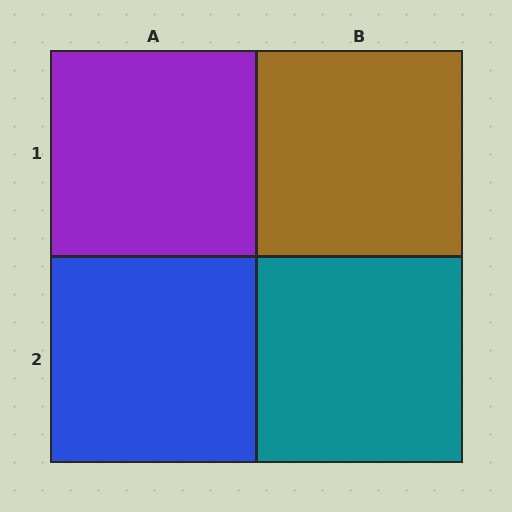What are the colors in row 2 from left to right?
Blue, teal.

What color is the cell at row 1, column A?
Purple.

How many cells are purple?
1 cell is purple.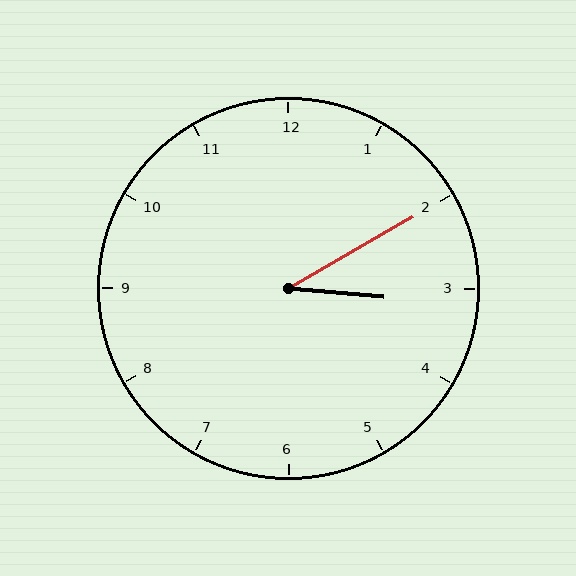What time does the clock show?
3:10.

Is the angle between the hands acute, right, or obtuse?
It is acute.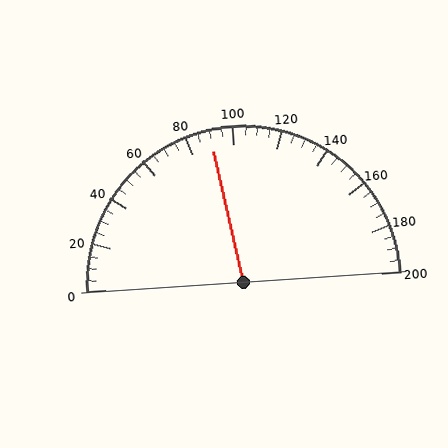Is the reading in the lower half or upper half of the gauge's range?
The reading is in the lower half of the range (0 to 200).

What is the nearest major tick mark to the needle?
The nearest major tick mark is 80.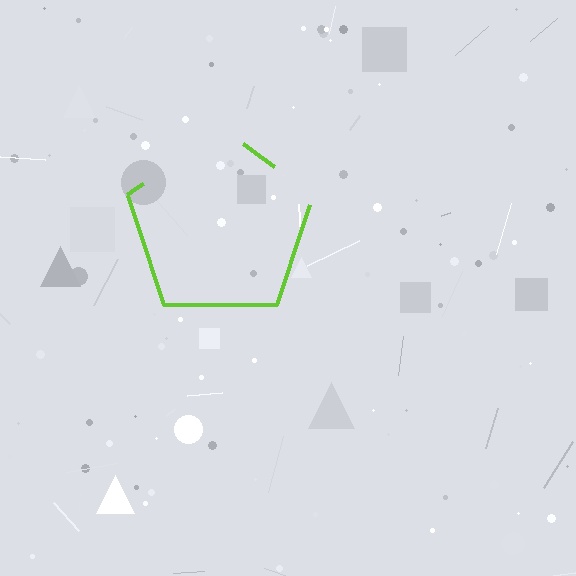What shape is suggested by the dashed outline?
The dashed outline suggests a pentagon.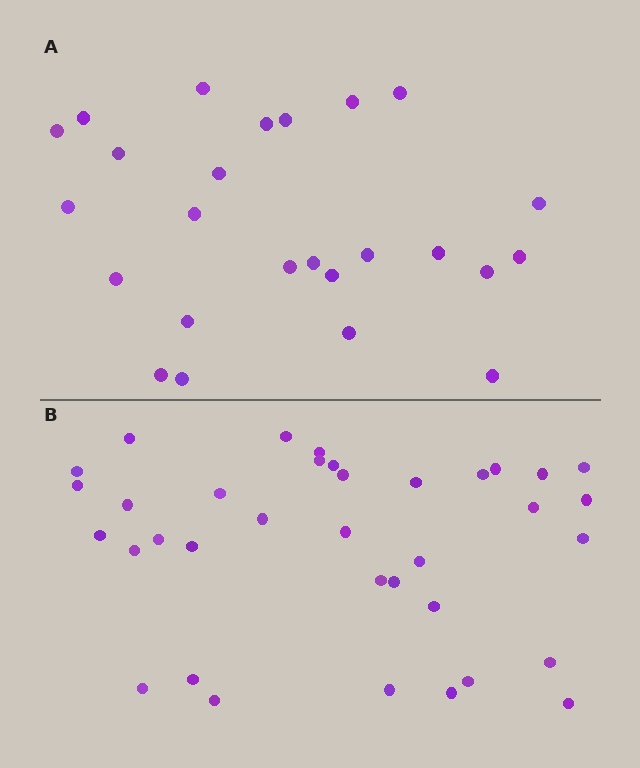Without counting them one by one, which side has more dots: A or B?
Region B (the bottom region) has more dots.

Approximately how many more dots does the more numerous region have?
Region B has roughly 12 or so more dots than region A.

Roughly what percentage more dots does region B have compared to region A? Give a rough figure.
About 45% more.